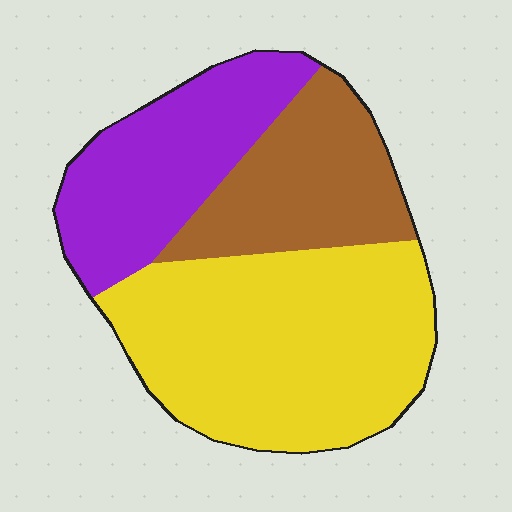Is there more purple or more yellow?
Yellow.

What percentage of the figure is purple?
Purple takes up between a sixth and a third of the figure.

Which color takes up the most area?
Yellow, at roughly 50%.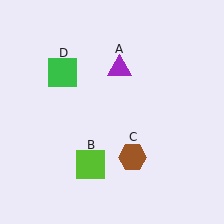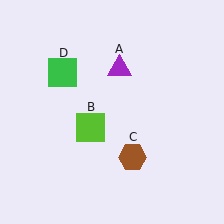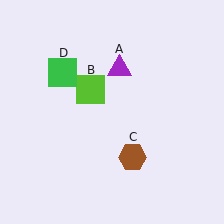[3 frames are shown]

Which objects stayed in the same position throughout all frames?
Purple triangle (object A) and brown hexagon (object C) and green square (object D) remained stationary.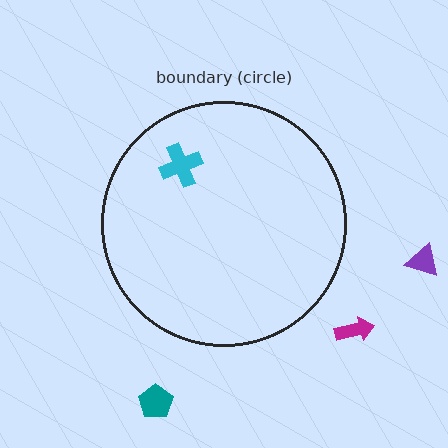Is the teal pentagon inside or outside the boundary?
Outside.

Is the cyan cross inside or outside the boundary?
Inside.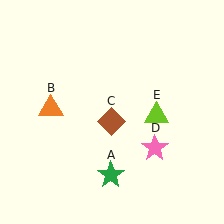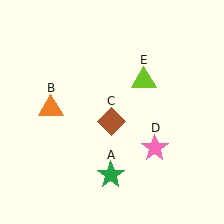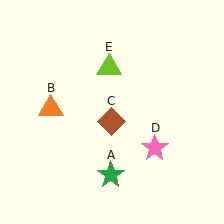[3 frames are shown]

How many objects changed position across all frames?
1 object changed position: lime triangle (object E).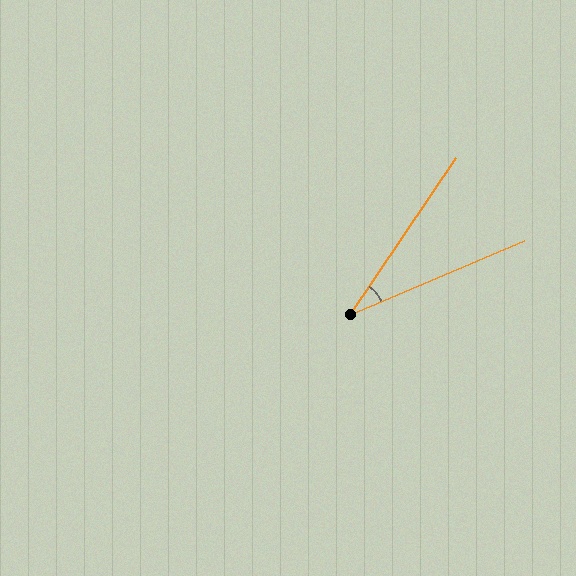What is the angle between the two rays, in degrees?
Approximately 33 degrees.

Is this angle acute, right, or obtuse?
It is acute.